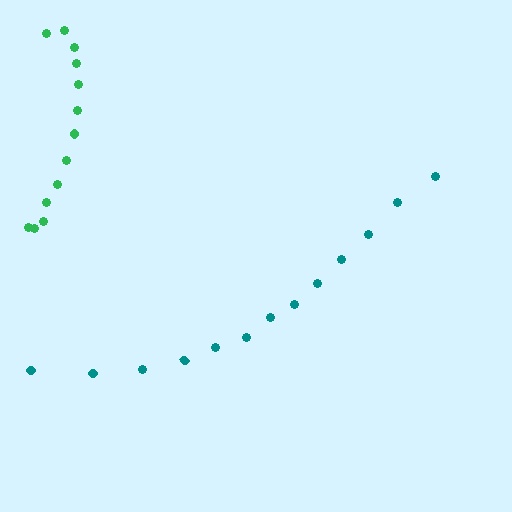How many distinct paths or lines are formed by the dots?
There are 2 distinct paths.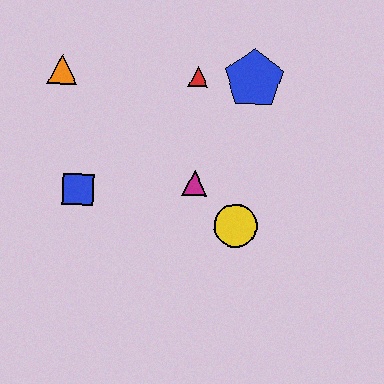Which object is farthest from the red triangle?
The blue square is farthest from the red triangle.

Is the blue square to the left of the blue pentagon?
Yes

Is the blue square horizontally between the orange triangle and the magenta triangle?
Yes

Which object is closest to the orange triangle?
The blue square is closest to the orange triangle.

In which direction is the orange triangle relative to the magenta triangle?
The orange triangle is to the left of the magenta triangle.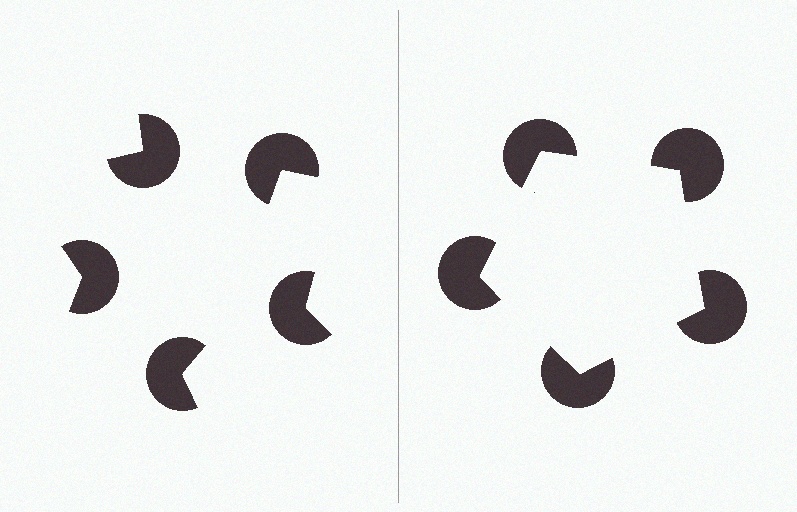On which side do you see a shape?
An illusory pentagon appears on the right side. On the left side the wedge cuts are rotated, so no coherent shape forms.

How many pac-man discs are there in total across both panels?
10 — 5 on each side.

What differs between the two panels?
The pac-man discs are positioned identically on both sides; only the wedge orientations differ. On the right they align to a pentagon; on the left they are misaligned.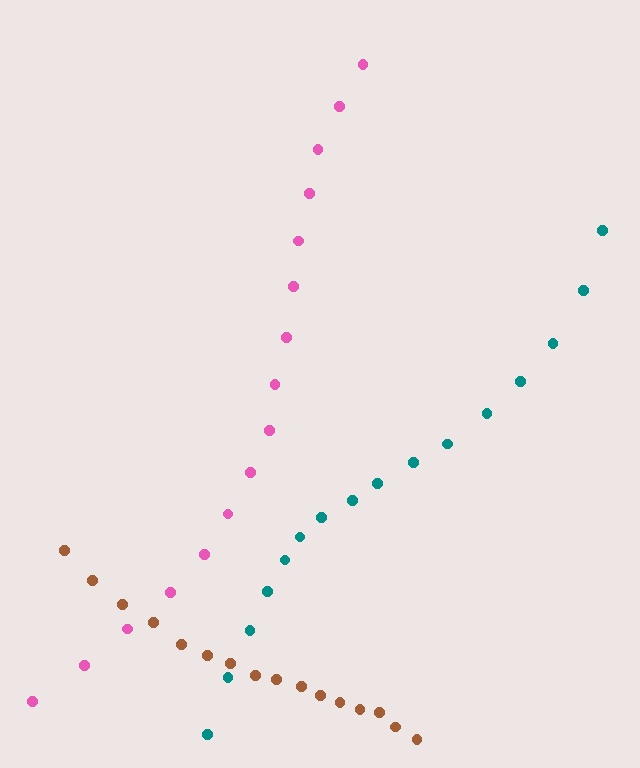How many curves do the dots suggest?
There are 3 distinct paths.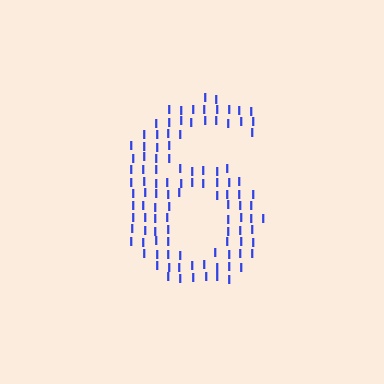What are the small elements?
The small elements are letter I's.